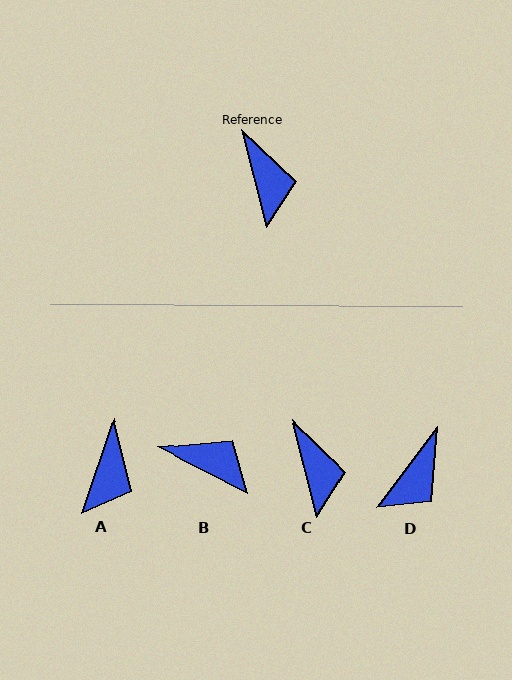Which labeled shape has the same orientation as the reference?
C.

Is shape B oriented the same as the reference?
No, it is off by about 49 degrees.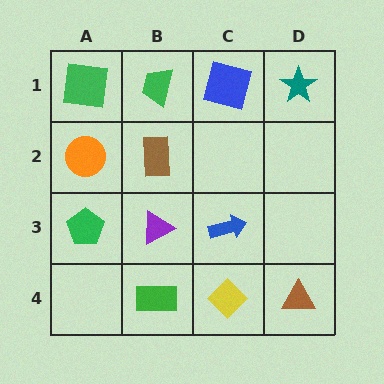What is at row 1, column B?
A green trapezoid.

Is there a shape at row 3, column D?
No, that cell is empty.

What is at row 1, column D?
A teal star.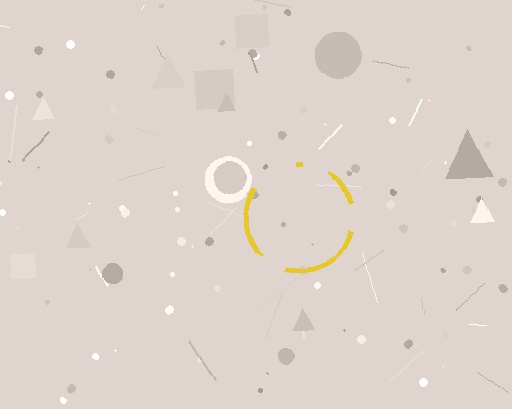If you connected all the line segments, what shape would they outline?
They would outline a circle.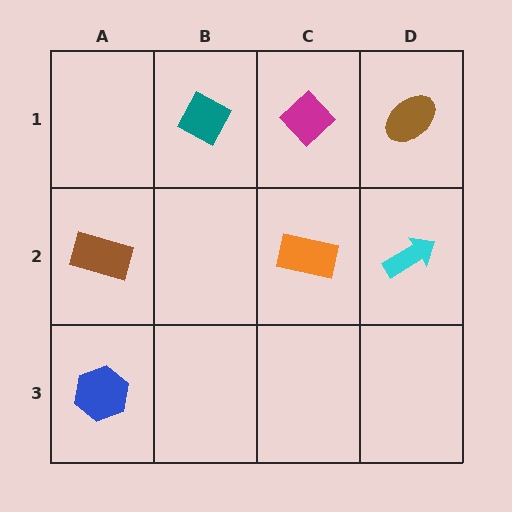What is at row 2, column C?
An orange rectangle.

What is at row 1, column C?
A magenta diamond.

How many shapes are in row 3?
1 shape.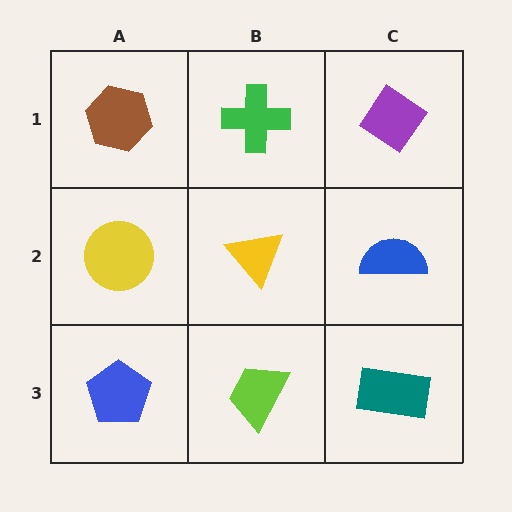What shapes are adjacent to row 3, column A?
A yellow circle (row 2, column A), a lime trapezoid (row 3, column B).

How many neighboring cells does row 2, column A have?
3.